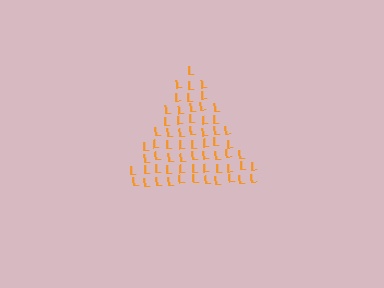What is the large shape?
The large shape is a triangle.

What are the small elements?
The small elements are letter L's.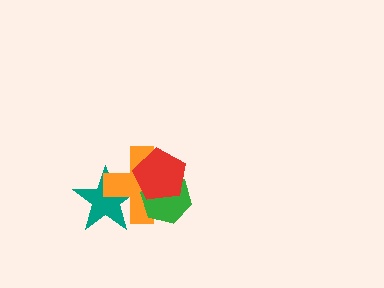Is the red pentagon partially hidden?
No, no other shape covers it.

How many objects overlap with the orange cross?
3 objects overlap with the orange cross.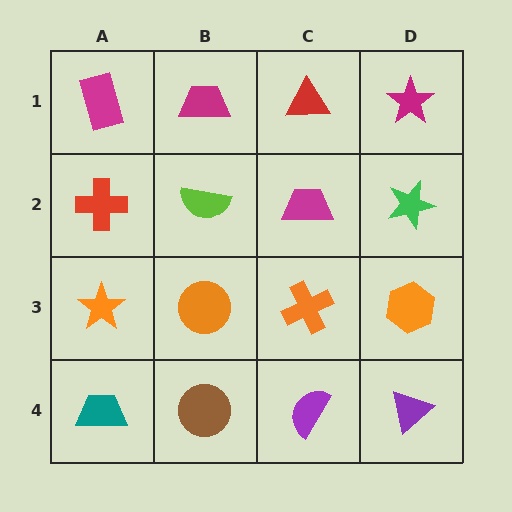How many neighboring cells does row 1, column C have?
3.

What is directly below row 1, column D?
A green star.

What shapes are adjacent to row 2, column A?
A magenta rectangle (row 1, column A), an orange star (row 3, column A), a lime semicircle (row 2, column B).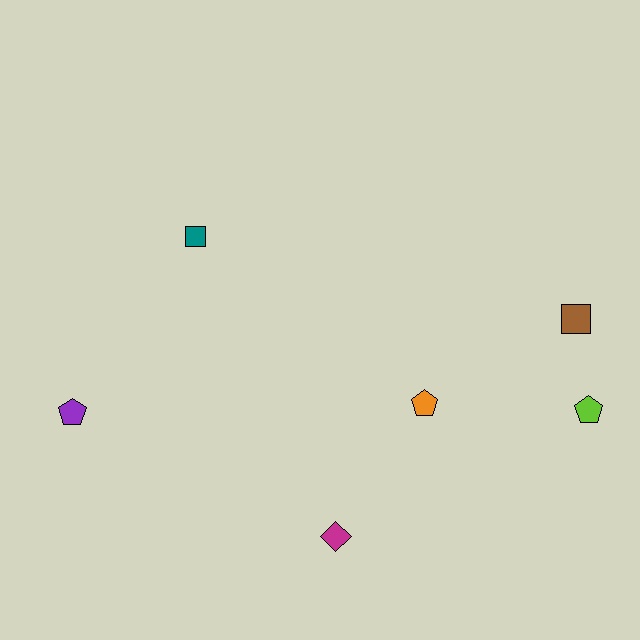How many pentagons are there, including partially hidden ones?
There are 3 pentagons.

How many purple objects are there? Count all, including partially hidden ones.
There is 1 purple object.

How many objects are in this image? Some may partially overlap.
There are 6 objects.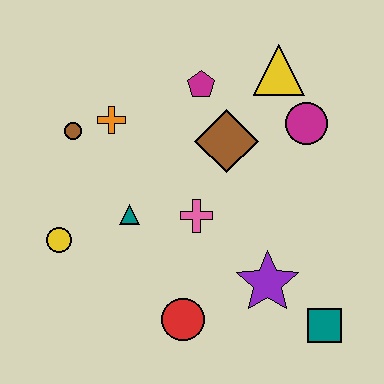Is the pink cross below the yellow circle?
No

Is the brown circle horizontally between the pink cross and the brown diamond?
No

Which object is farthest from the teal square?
The brown circle is farthest from the teal square.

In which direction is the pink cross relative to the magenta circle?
The pink cross is to the left of the magenta circle.